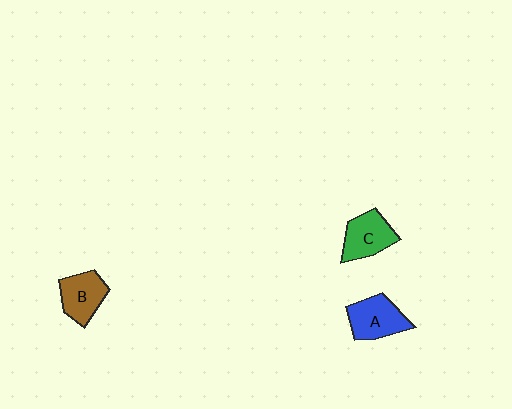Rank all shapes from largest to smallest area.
From largest to smallest: A (blue), C (green), B (brown).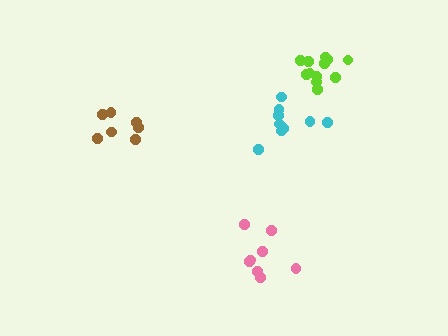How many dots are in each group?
Group 1: 12 dots, Group 2: 7 dots, Group 3: 8 dots, Group 4: 9 dots (36 total).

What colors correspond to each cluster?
The clusters are colored: lime, brown, pink, cyan.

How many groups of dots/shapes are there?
There are 4 groups.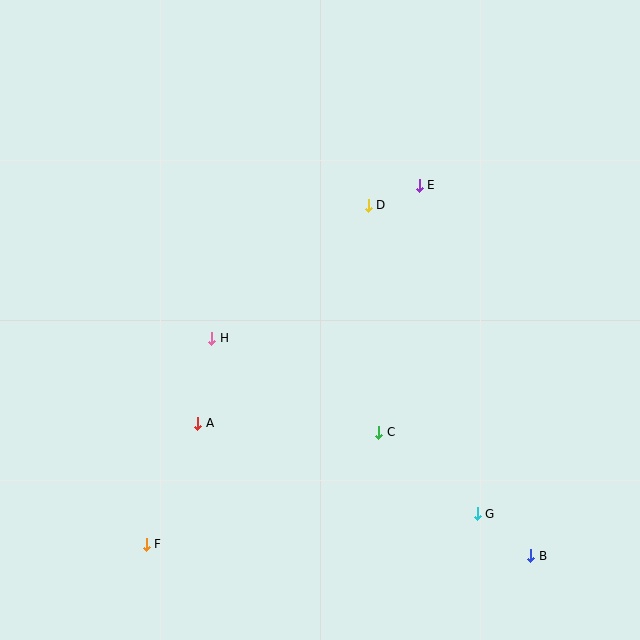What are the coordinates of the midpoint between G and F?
The midpoint between G and F is at (312, 529).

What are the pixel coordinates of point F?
Point F is at (146, 544).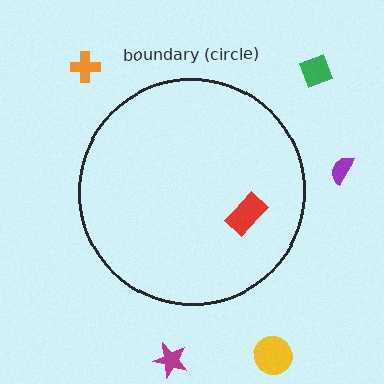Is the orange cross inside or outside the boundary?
Outside.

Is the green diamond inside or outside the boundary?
Outside.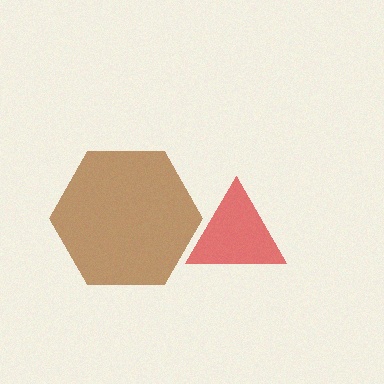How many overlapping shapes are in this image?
There are 2 overlapping shapes in the image.